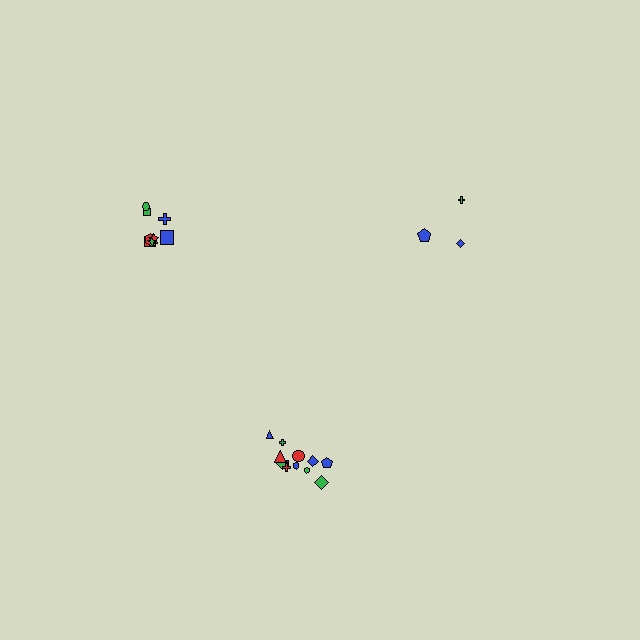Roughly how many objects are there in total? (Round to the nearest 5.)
Roughly 25 objects in total.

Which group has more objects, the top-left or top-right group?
The top-left group.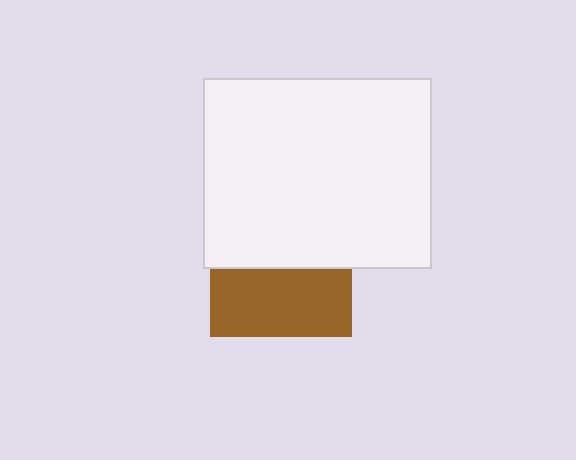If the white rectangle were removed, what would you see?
You would see the complete brown square.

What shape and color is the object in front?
The object in front is a white rectangle.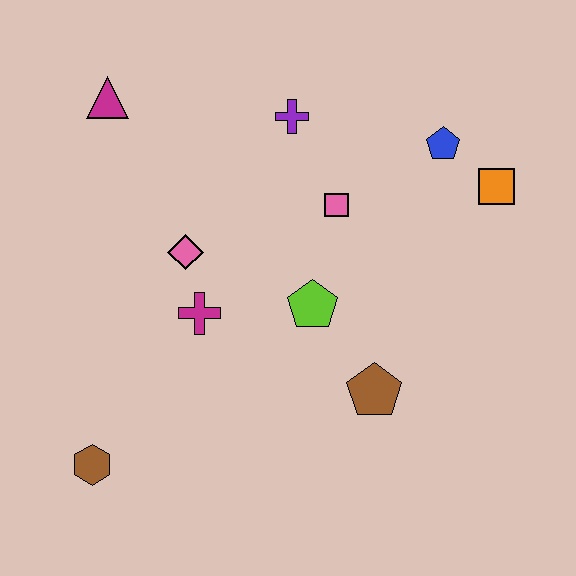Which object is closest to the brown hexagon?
The magenta cross is closest to the brown hexagon.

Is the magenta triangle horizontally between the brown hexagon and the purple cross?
Yes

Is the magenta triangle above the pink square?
Yes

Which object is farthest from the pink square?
The brown hexagon is farthest from the pink square.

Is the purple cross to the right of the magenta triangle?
Yes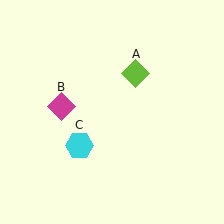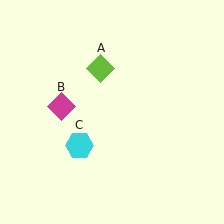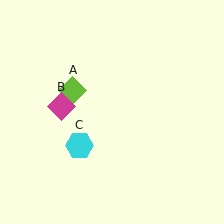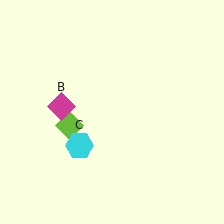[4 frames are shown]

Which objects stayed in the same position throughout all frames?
Magenta diamond (object B) and cyan hexagon (object C) remained stationary.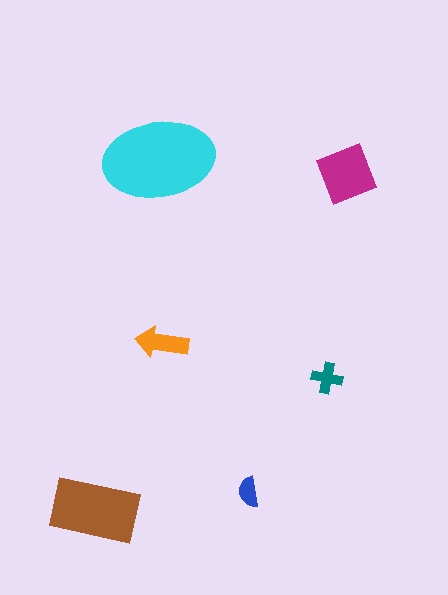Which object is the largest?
The cyan ellipse.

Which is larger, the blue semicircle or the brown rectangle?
The brown rectangle.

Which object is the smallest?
The blue semicircle.